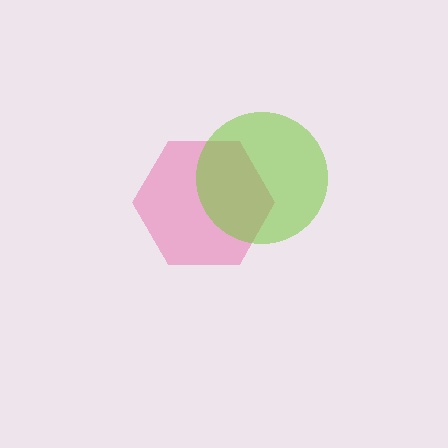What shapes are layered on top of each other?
The layered shapes are: a pink hexagon, a lime circle.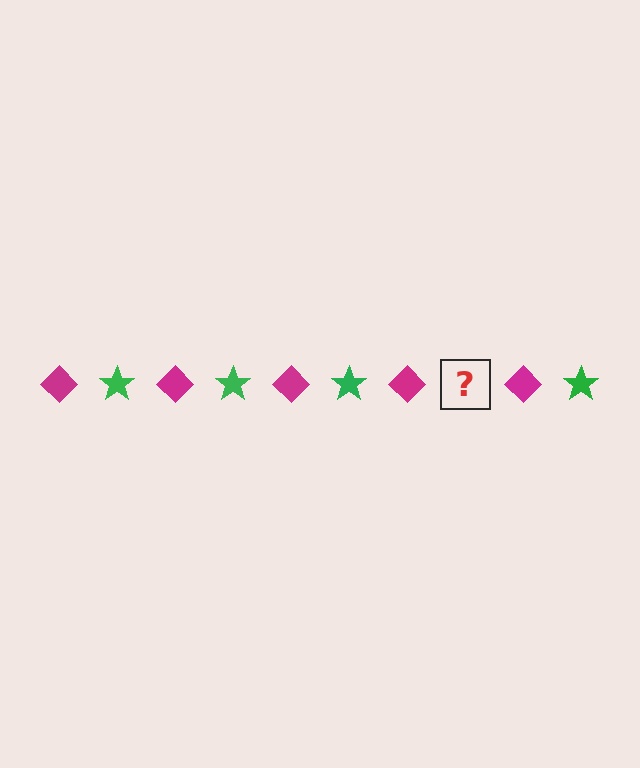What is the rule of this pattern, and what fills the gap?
The rule is that the pattern alternates between magenta diamond and green star. The gap should be filled with a green star.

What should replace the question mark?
The question mark should be replaced with a green star.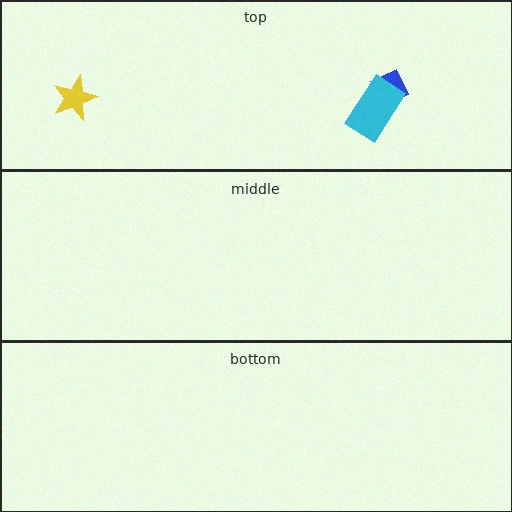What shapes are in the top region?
The blue diamond, the yellow star, the cyan rectangle.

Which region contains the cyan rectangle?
The top region.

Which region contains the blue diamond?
The top region.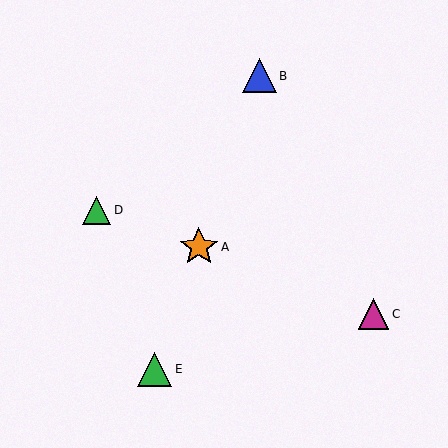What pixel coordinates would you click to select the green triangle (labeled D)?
Click at (97, 210) to select the green triangle D.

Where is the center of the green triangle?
The center of the green triangle is at (155, 369).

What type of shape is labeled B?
Shape B is a blue triangle.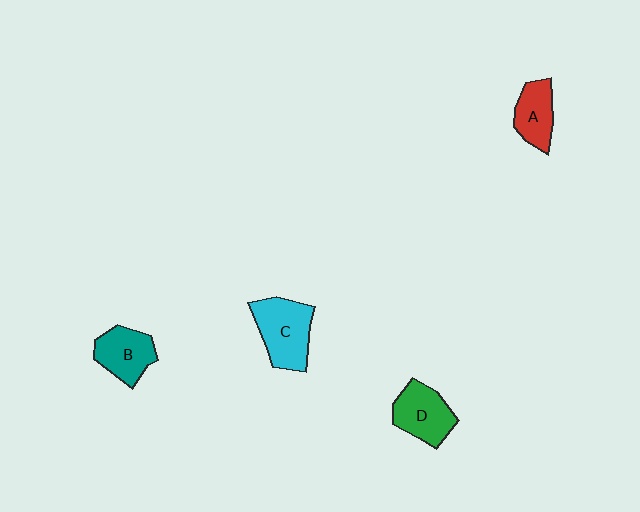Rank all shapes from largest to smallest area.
From largest to smallest: C (cyan), D (green), B (teal), A (red).